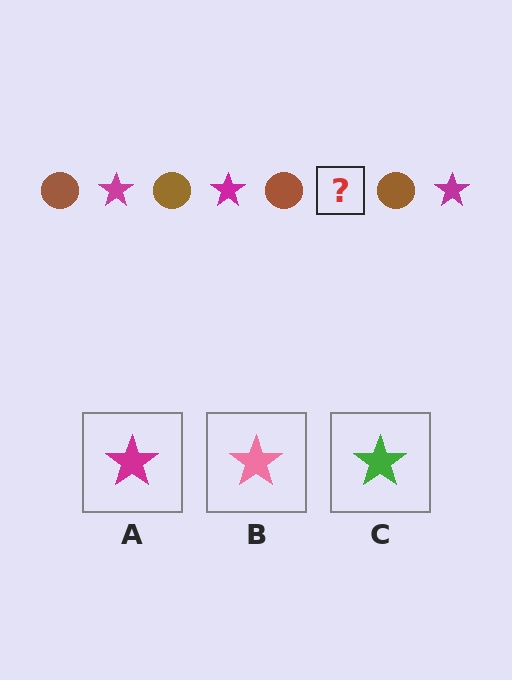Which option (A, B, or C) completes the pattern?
A.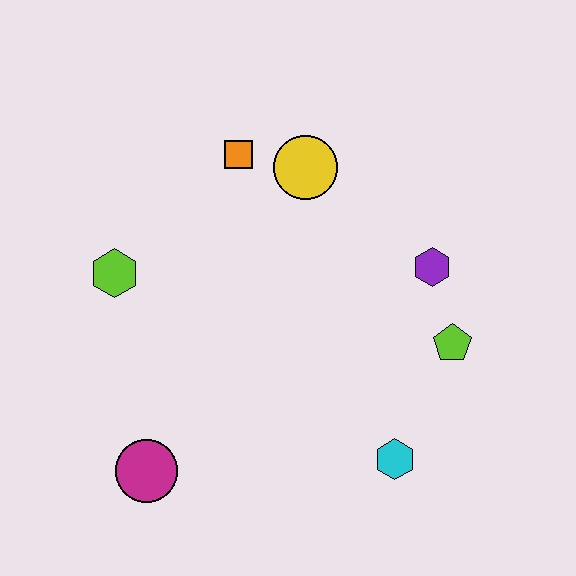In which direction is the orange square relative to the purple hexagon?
The orange square is to the left of the purple hexagon.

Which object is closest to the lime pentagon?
The purple hexagon is closest to the lime pentagon.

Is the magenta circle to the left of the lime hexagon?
No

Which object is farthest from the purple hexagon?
The magenta circle is farthest from the purple hexagon.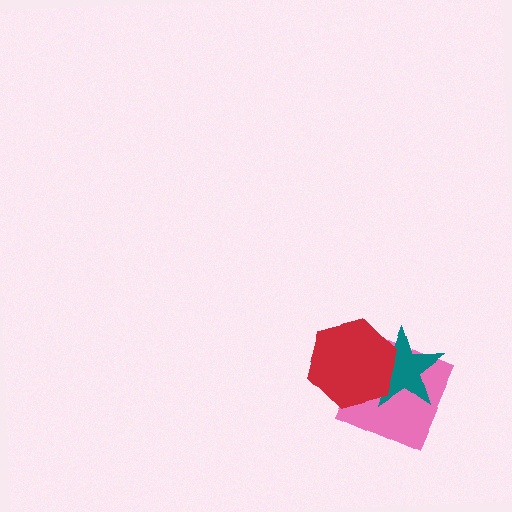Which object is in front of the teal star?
The red hexagon is in front of the teal star.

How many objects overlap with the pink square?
2 objects overlap with the pink square.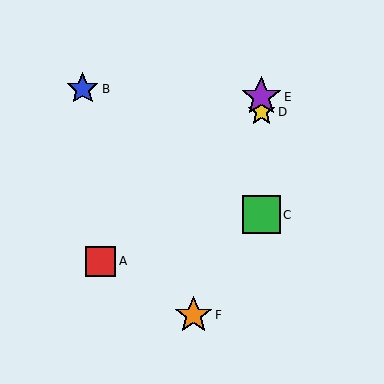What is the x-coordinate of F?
Object F is at x≈193.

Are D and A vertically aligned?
No, D is at x≈261 and A is at x≈100.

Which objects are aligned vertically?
Objects C, D, E are aligned vertically.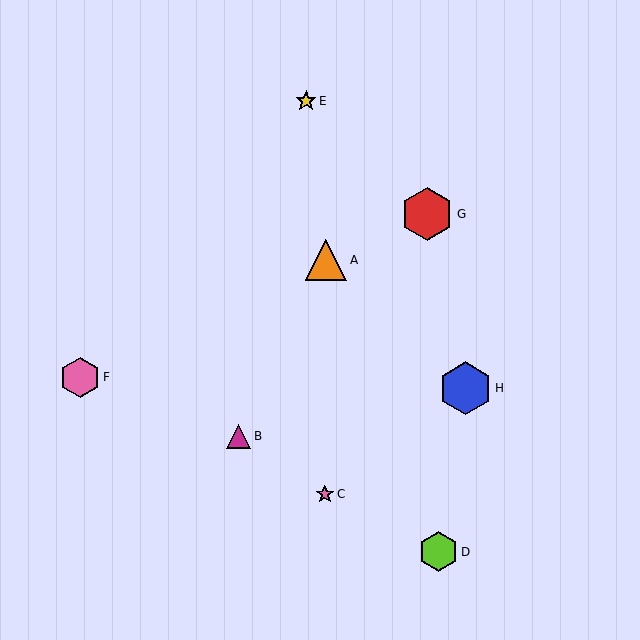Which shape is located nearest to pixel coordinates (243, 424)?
The magenta triangle (labeled B) at (239, 436) is nearest to that location.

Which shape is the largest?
The blue hexagon (labeled H) is the largest.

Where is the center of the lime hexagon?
The center of the lime hexagon is at (438, 552).